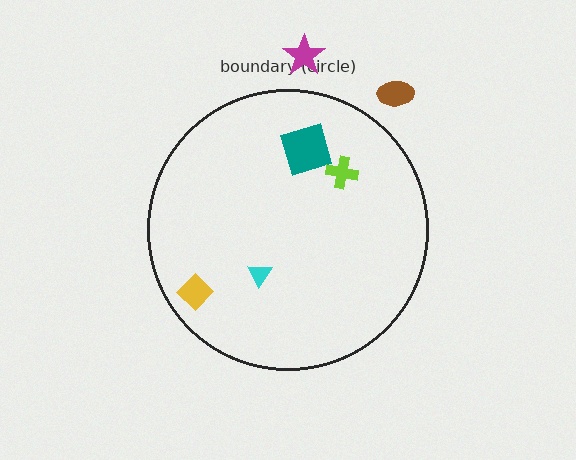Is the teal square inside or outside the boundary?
Inside.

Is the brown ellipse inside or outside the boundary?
Outside.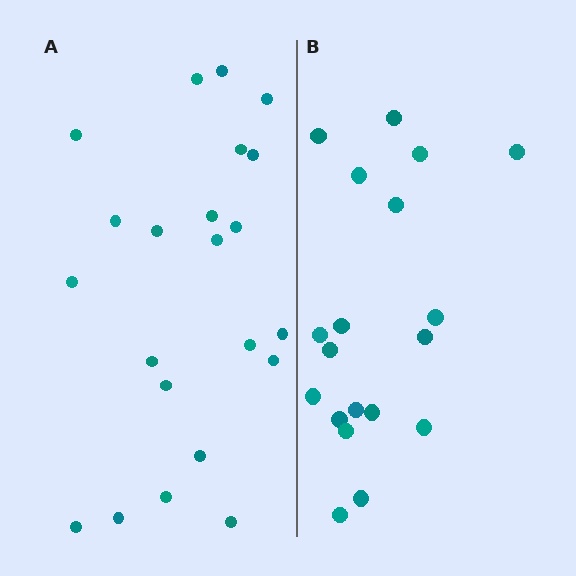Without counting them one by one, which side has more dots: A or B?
Region A (the left region) has more dots.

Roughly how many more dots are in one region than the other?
Region A has just a few more — roughly 2 or 3 more dots than region B.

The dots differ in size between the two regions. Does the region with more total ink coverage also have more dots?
No. Region B has more total ink coverage because its dots are larger, but region A actually contains more individual dots. Total area can be misleading — the number of items is what matters here.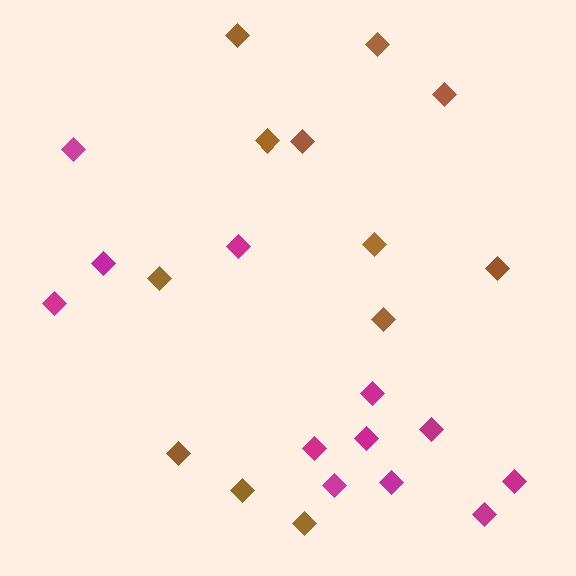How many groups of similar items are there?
There are 2 groups: one group of magenta diamonds (12) and one group of brown diamonds (12).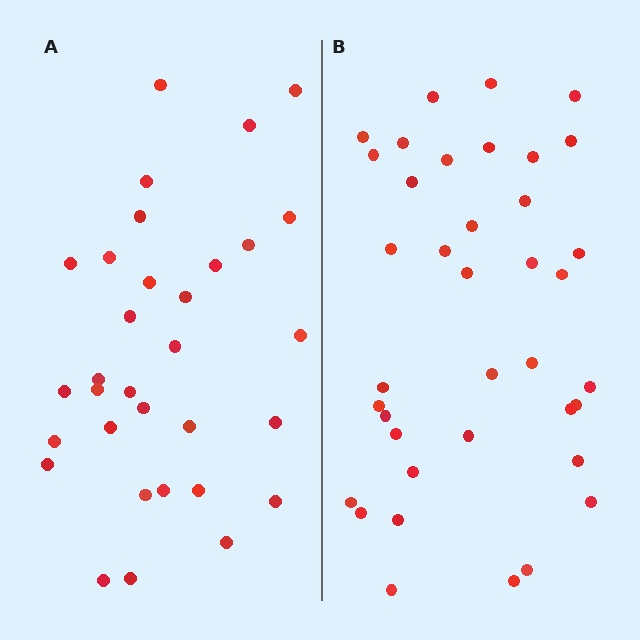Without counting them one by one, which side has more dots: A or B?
Region B (the right region) has more dots.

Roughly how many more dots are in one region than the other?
Region B has about 6 more dots than region A.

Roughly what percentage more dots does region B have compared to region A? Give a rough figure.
About 20% more.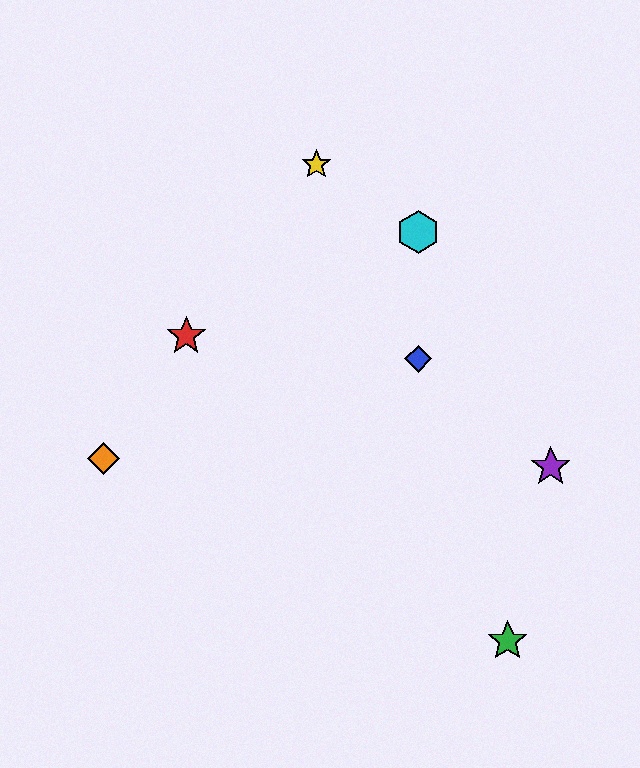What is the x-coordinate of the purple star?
The purple star is at x≈551.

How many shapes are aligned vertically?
2 shapes (the blue diamond, the cyan hexagon) are aligned vertically.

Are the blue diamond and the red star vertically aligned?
No, the blue diamond is at x≈418 and the red star is at x≈186.